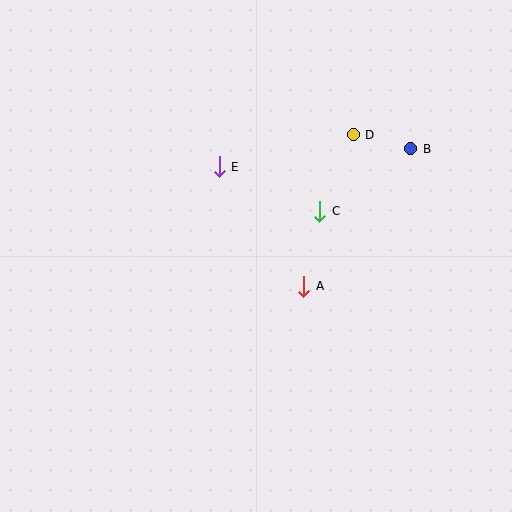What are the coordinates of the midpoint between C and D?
The midpoint between C and D is at (336, 173).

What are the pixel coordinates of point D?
Point D is at (353, 135).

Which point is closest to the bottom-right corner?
Point A is closest to the bottom-right corner.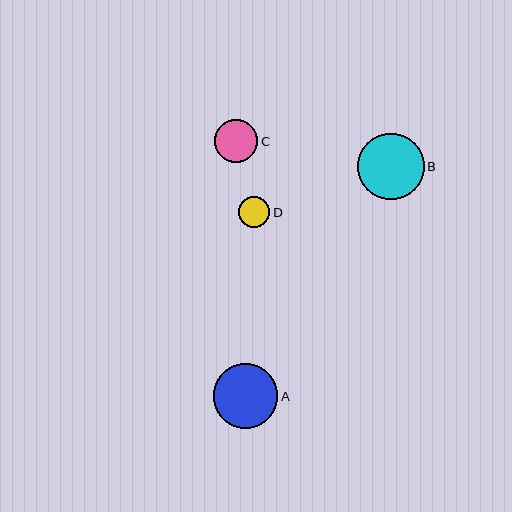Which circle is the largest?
Circle B is the largest with a size of approximately 66 pixels.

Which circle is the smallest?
Circle D is the smallest with a size of approximately 31 pixels.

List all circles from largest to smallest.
From largest to smallest: B, A, C, D.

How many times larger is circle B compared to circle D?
Circle B is approximately 2.1 times the size of circle D.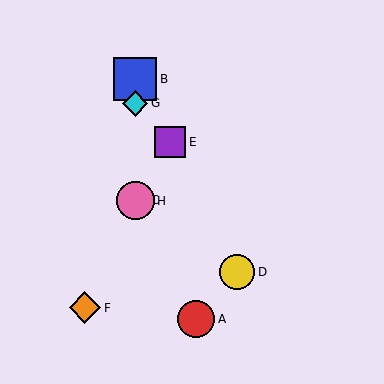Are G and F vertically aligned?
No, G is at x≈135 and F is at x≈85.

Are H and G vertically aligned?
Yes, both are at x≈135.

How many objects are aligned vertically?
4 objects (B, C, G, H) are aligned vertically.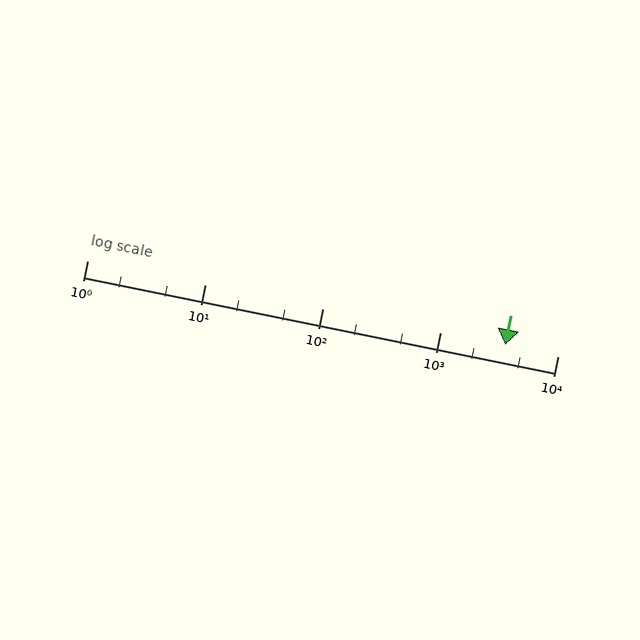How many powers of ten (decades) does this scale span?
The scale spans 4 decades, from 1 to 10000.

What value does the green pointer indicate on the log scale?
The pointer indicates approximately 3600.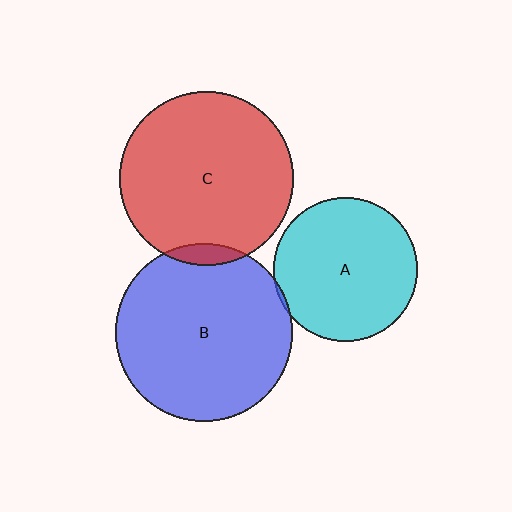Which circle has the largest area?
Circle B (blue).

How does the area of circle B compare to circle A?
Approximately 1.5 times.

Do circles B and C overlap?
Yes.